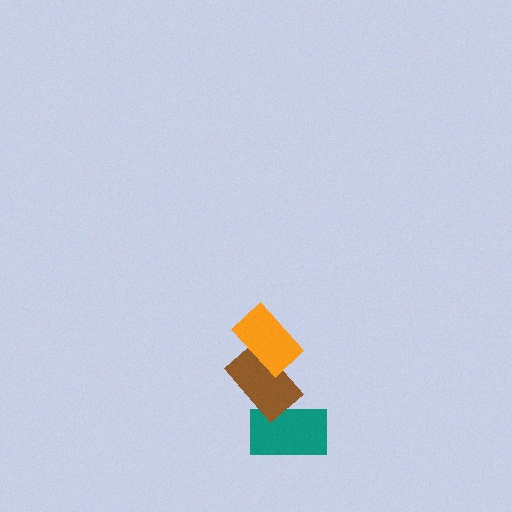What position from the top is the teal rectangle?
The teal rectangle is 3rd from the top.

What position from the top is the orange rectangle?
The orange rectangle is 1st from the top.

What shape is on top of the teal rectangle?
The brown rectangle is on top of the teal rectangle.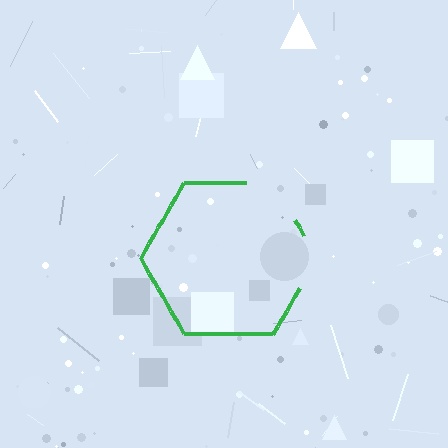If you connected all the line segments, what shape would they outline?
They would outline a hexagon.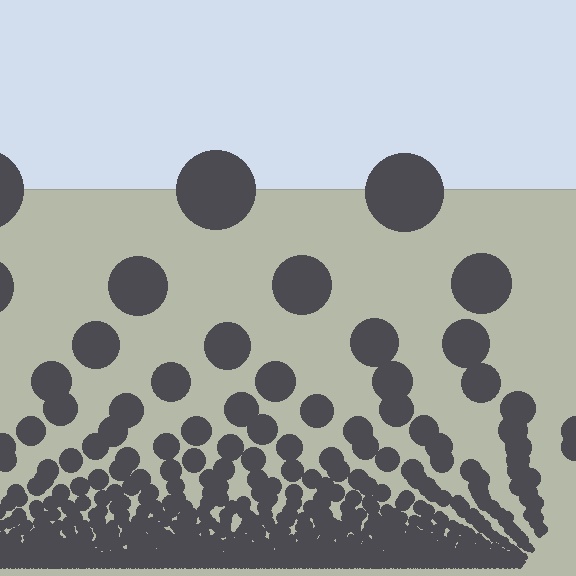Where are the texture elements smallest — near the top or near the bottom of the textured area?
Near the bottom.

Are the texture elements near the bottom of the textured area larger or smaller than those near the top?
Smaller. The gradient is inverted — elements near the bottom are smaller and denser.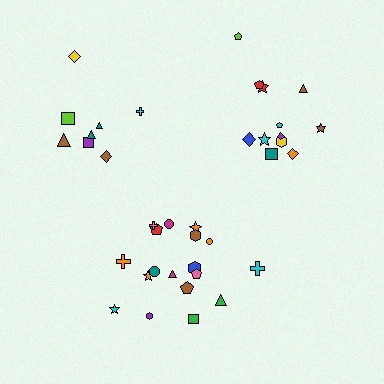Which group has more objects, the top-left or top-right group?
The top-right group.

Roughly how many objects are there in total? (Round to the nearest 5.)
Roughly 40 objects in total.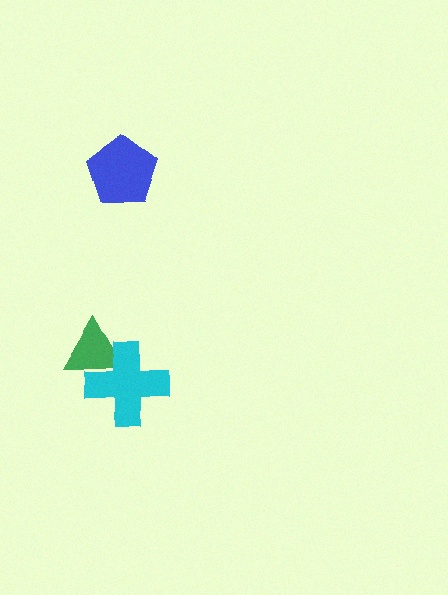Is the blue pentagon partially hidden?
No, no other shape covers it.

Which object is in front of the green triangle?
The cyan cross is in front of the green triangle.